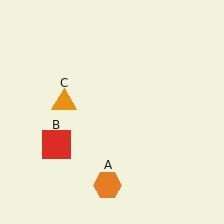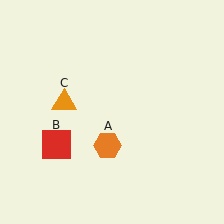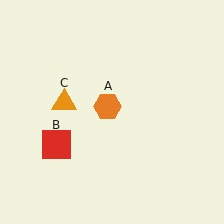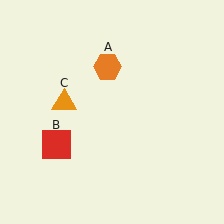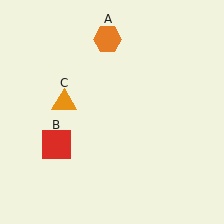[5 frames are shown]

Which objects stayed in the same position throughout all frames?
Red square (object B) and orange triangle (object C) remained stationary.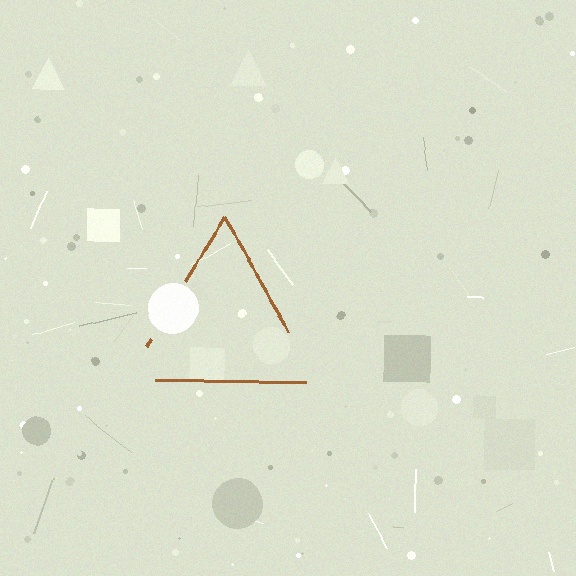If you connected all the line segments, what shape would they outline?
They would outline a triangle.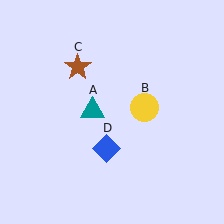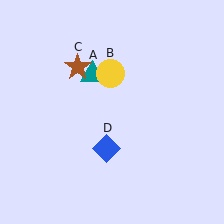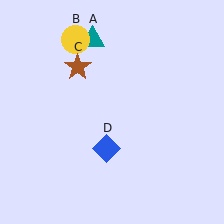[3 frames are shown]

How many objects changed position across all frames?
2 objects changed position: teal triangle (object A), yellow circle (object B).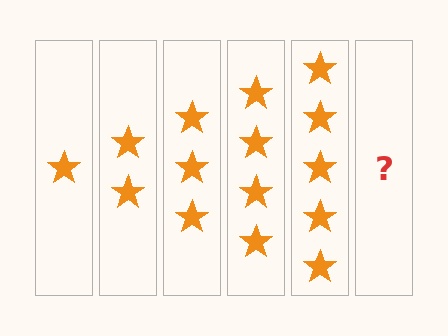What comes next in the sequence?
The next element should be 6 stars.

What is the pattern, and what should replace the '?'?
The pattern is that each step adds one more star. The '?' should be 6 stars.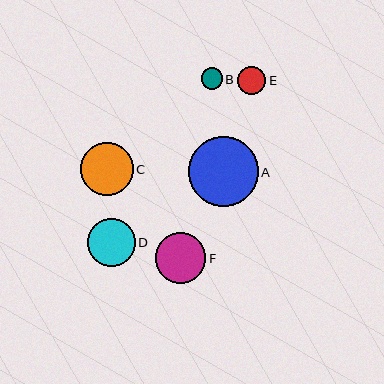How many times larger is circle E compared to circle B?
Circle E is approximately 1.3 times the size of circle B.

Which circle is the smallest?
Circle B is the smallest with a size of approximately 21 pixels.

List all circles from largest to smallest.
From largest to smallest: A, C, F, D, E, B.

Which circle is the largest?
Circle A is the largest with a size of approximately 70 pixels.